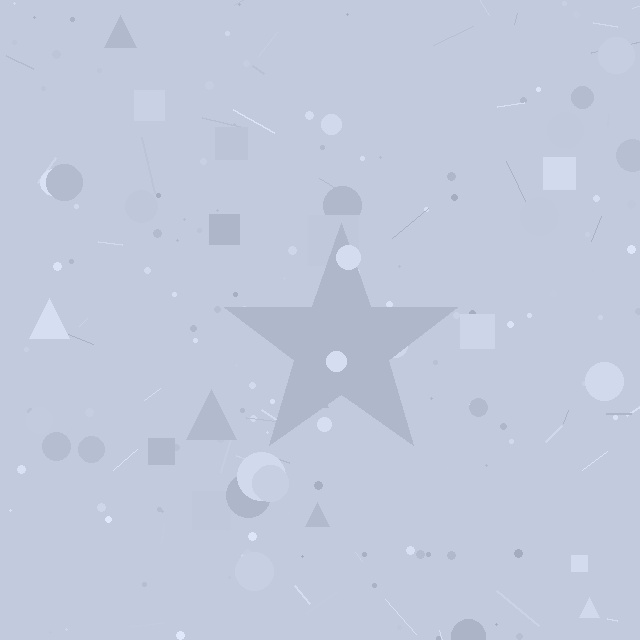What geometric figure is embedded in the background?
A star is embedded in the background.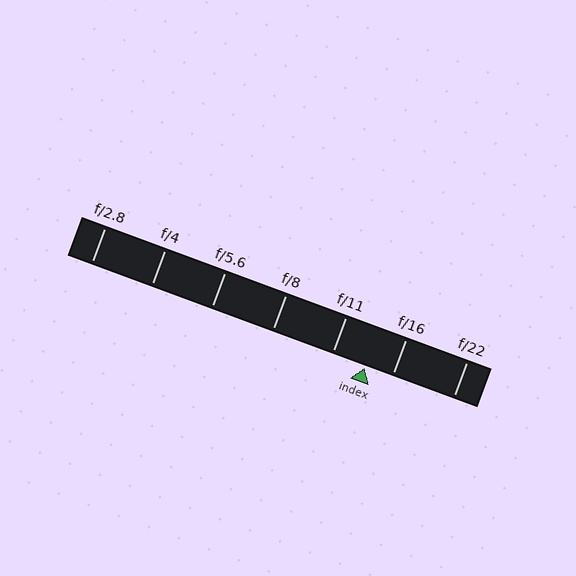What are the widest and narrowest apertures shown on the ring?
The widest aperture shown is f/2.8 and the narrowest is f/22.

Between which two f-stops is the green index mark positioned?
The index mark is between f/11 and f/16.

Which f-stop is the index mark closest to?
The index mark is closest to f/16.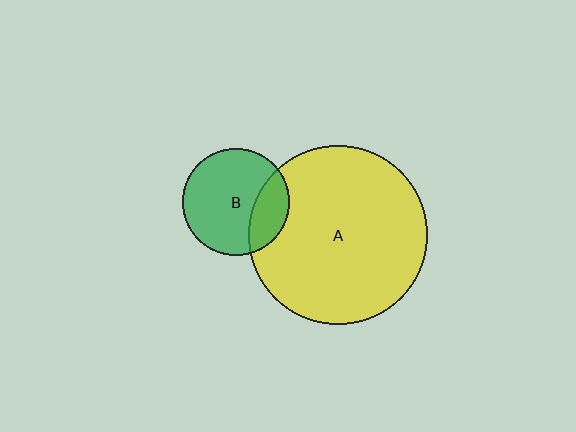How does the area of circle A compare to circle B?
Approximately 2.8 times.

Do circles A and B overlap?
Yes.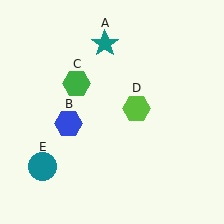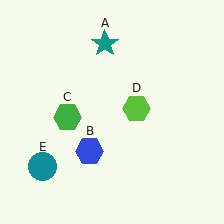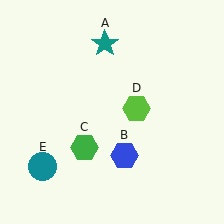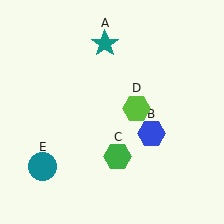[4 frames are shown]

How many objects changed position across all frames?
2 objects changed position: blue hexagon (object B), green hexagon (object C).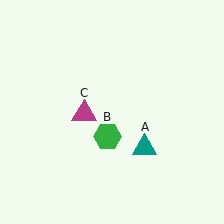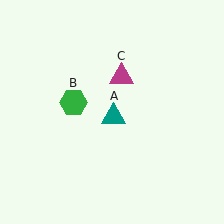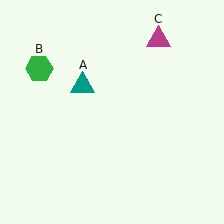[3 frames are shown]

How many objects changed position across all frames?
3 objects changed position: teal triangle (object A), green hexagon (object B), magenta triangle (object C).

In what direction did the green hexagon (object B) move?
The green hexagon (object B) moved up and to the left.